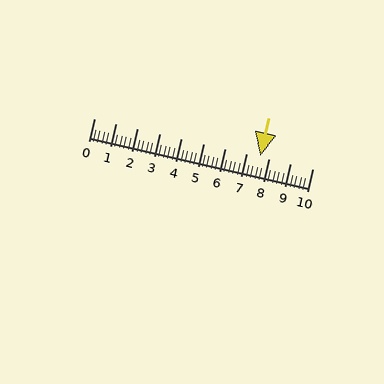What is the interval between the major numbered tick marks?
The major tick marks are spaced 1 units apart.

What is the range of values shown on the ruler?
The ruler shows values from 0 to 10.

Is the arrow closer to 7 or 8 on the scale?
The arrow is closer to 8.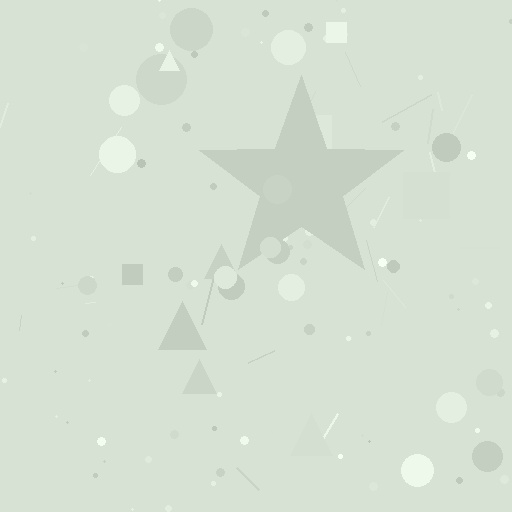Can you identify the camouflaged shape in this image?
The camouflaged shape is a star.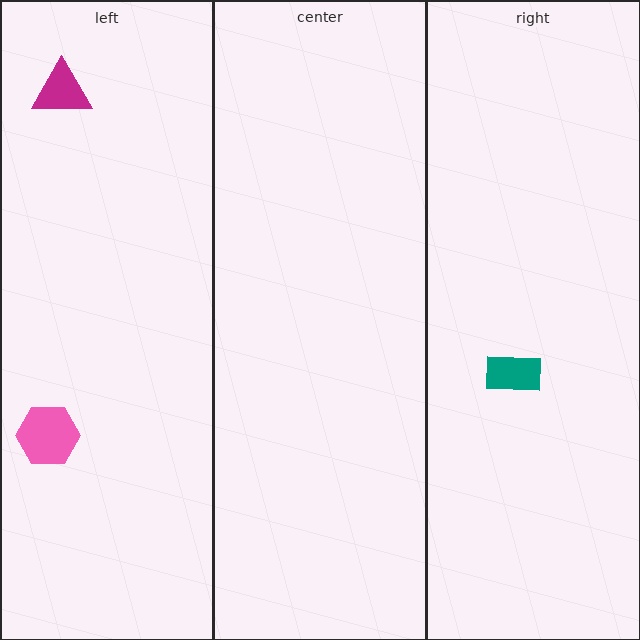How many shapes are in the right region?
1.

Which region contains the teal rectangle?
The right region.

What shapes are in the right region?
The teal rectangle.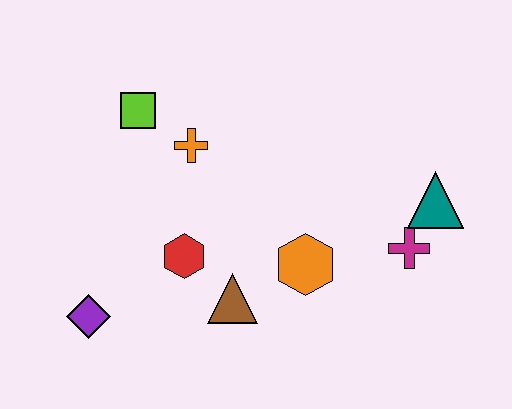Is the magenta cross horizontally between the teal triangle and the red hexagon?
Yes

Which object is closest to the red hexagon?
The brown triangle is closest to the red hexagon.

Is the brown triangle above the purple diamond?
Yes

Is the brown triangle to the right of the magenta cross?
No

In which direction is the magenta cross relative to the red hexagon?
The magenta cross is to the right of the red hexagon.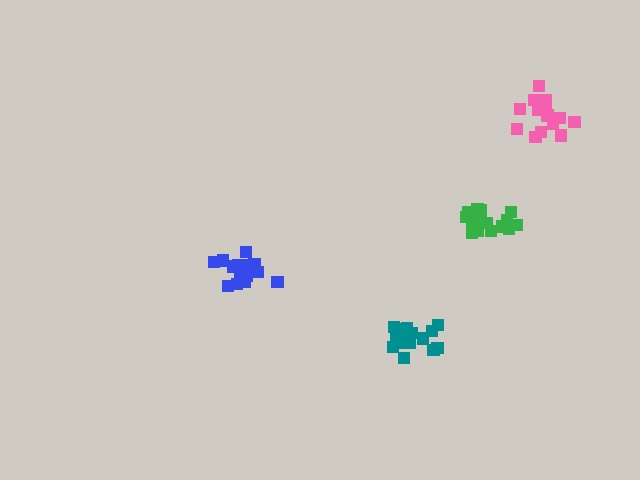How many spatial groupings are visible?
There are 4 spatial groupings.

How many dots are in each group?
Group 1: 17 dots, Group 2: 14 dots, Group 3: 16 dots, Group 4: 15 dots (62 total).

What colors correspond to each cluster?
The clusters are colored: teal, pink, blue, green.